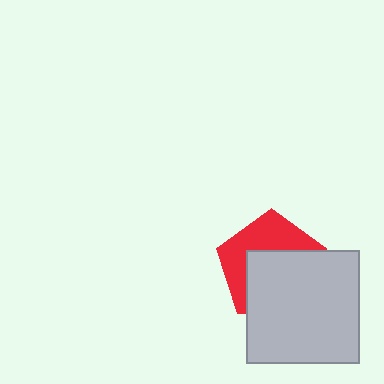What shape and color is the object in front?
The object in front is a light gray square.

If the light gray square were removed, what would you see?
You would see the complete red pentagon.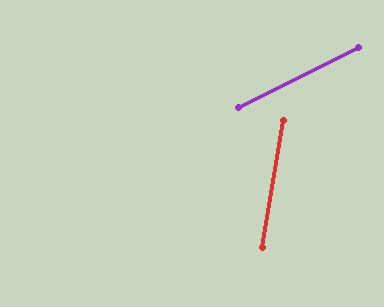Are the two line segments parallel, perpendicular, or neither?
Neither parallel nor perpendicular — they differ by about 53°.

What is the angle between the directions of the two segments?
Approximately 53 degrees.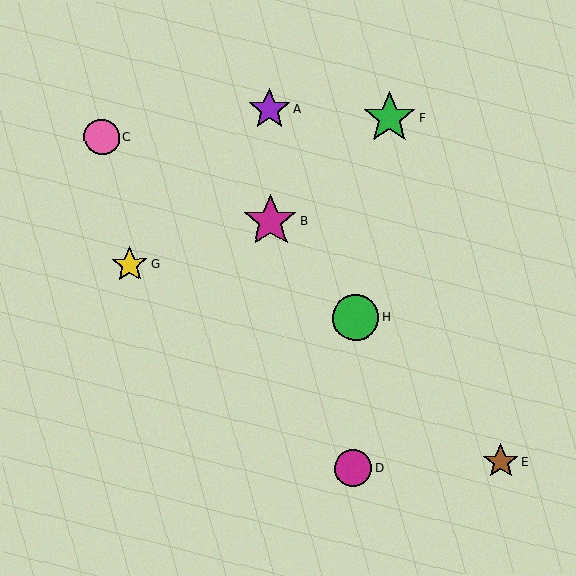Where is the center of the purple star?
The center of the purple star is at (270, 110).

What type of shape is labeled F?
Shape F is a green star.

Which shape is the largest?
The magenta star (labeled B) is the largest.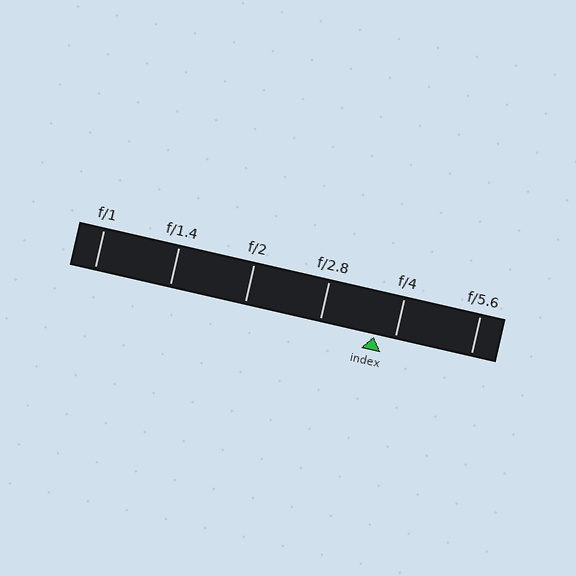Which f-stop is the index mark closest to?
The index mark is closest to f/4.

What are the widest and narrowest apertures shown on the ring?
The widest aperture shown is f/1 and the narrowest is f/5.6.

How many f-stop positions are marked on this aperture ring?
There are 6 f-stop positions marked.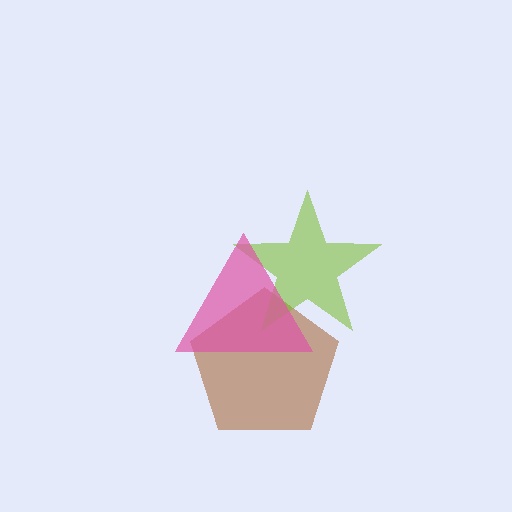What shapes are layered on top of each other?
The layered shapes are: a brown pentagon, a lime star, a pink triangle.